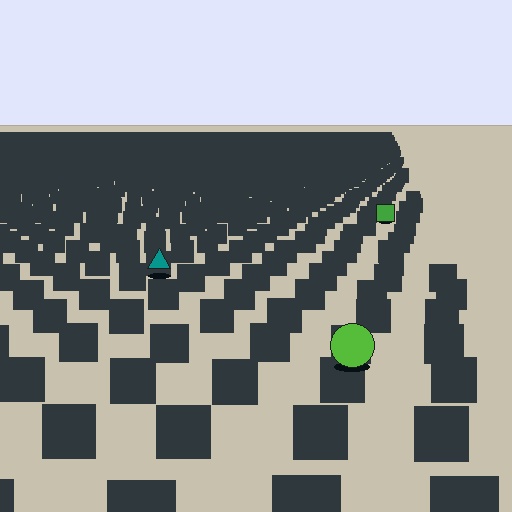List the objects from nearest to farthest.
From nearest to farthest: the lime circle, the teal triangle, the green square.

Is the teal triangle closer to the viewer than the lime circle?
No. The lime circle is closer — you can tell from the texture gradient: the ground texture is coarser near it.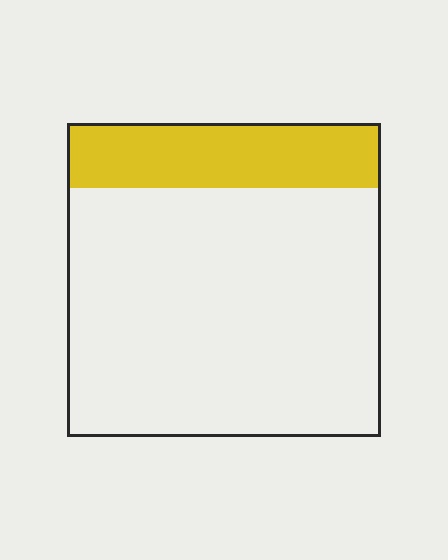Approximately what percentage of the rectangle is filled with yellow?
Approximately 20%.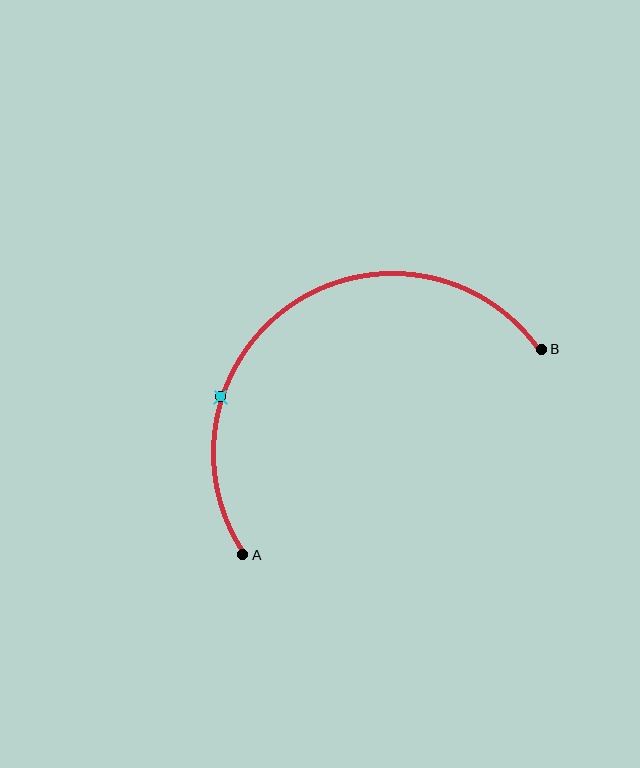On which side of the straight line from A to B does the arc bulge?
The arc bulges above and to the left of the straight line connecting A and B.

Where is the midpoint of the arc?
The arc midpoint is the point on the curve farthest from the straight line joining A and B. It sits above and to the left of that line.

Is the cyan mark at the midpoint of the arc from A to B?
No. The cyan mark lies on the arc but is closer to endpoint A. The arc midpoint would be at the point on the curve equidistant along the arc from both A and B.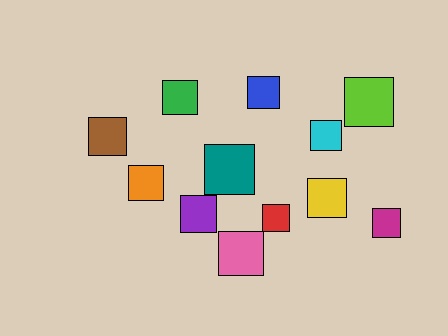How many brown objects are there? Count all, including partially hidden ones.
There is 1 brown object.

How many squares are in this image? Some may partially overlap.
There are 12 squares.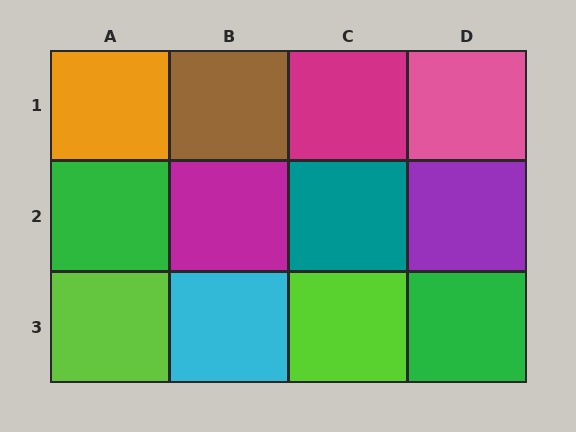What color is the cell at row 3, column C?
Lime.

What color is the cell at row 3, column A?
Lime.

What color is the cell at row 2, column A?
Green.